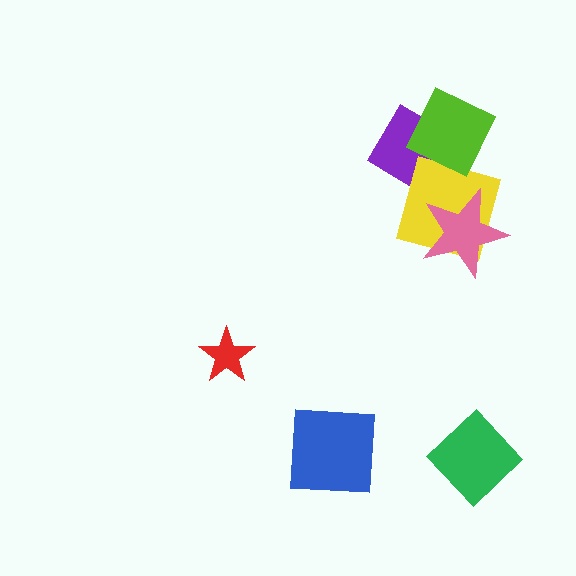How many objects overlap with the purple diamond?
2 objects overlap with the purple diamond.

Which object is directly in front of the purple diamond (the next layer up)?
The yellow square is directly in front of the purple diamond.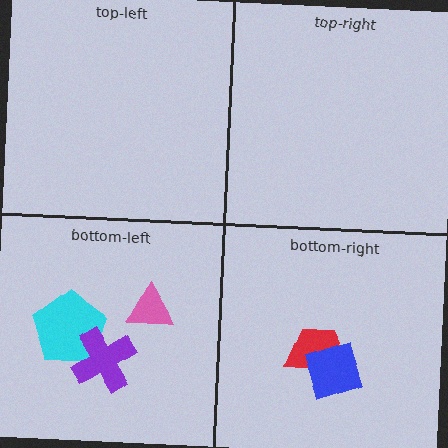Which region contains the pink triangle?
The bottom-left region.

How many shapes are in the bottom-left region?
3.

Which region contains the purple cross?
The bottom-left region.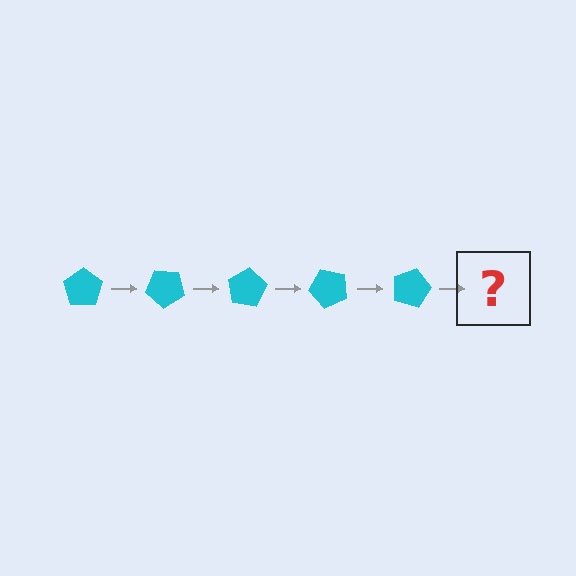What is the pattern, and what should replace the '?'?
The pattern is that the pentagon rotates 40 degrees each step. The '?' should be a cyan pentagon rotated 200 degrees.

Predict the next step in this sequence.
The next step is a cyan pentagon rotated 200 degrees.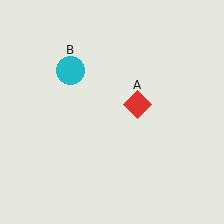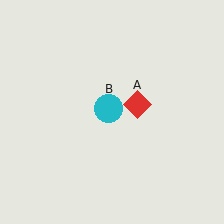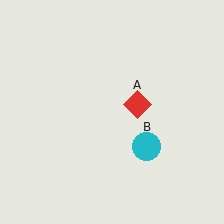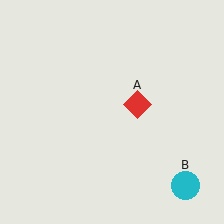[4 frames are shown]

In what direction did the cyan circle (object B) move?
The cyan circle (object B) moved down and to the right.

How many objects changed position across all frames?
1 object changed position: cyan circle (object B).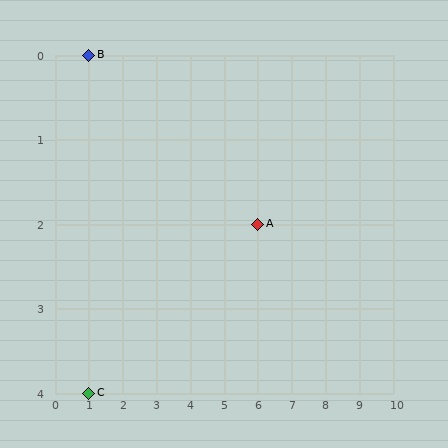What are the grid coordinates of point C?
Point C is at grid coordinates (1, 4).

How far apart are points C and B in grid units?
Points C and B are 4 rows apart.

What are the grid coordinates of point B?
Point B is at grid coordinates (1, 0).